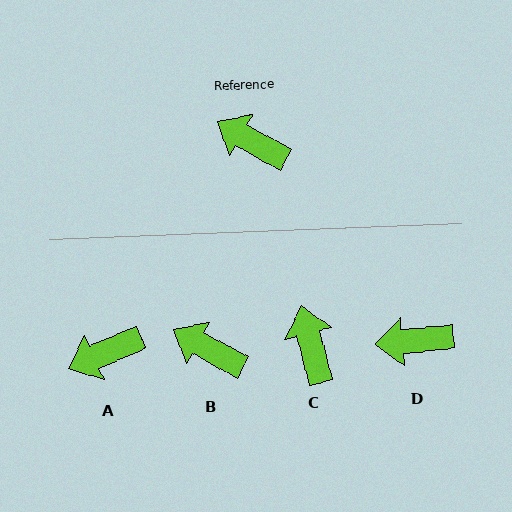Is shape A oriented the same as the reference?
No, it is off by about 52 degrees.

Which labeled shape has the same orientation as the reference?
B.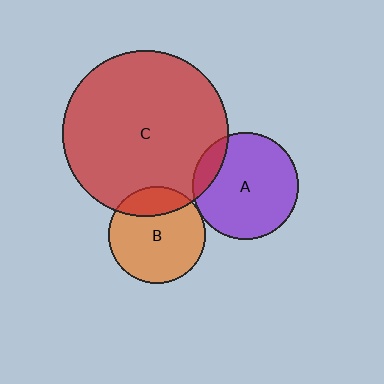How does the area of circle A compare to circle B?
Approximately 1.2 times.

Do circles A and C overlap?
Yes.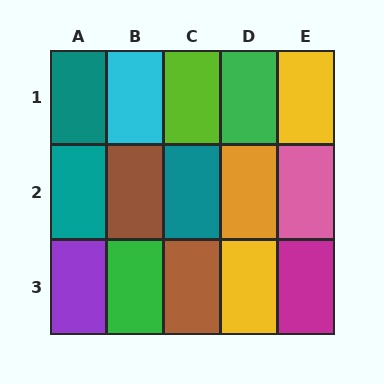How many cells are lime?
1 cell is lime.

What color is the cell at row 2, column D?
Orange.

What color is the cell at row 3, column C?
Brown.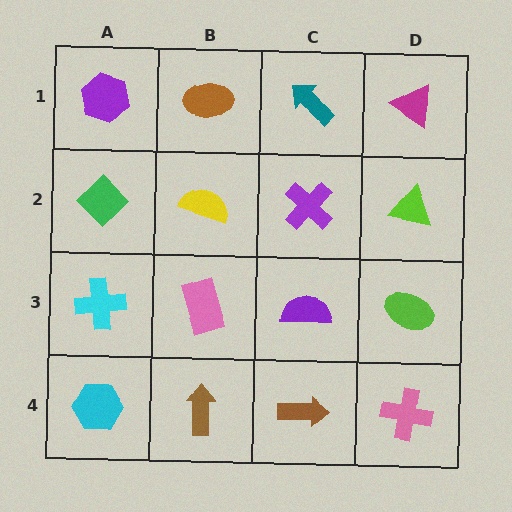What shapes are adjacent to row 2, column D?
A magenta triangle (row 1, column D), a lime ellipse (row 3, column D), a purple cross (row 2, column C).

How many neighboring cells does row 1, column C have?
3.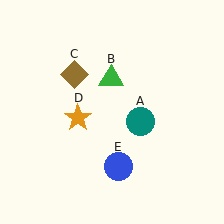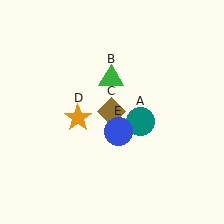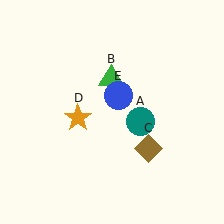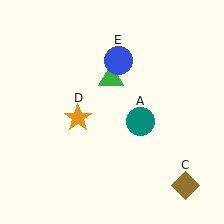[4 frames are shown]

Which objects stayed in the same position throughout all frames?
Teal circle (object A) and green triangle (object B) and orange star (object D) remained stationary.